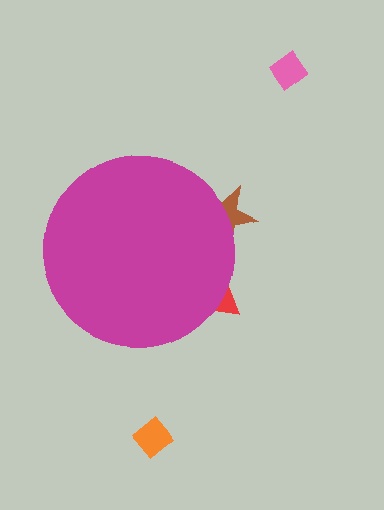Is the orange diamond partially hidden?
No, the orange diamond is fully visible.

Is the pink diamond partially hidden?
No, the pink diamond is fully visible.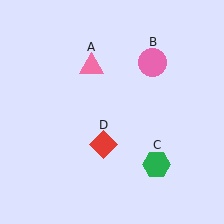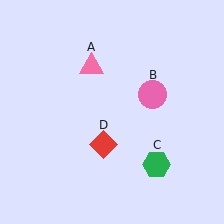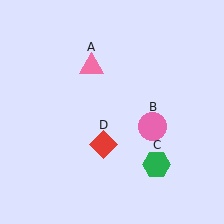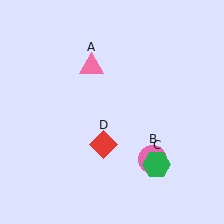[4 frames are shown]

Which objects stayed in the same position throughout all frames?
Pink triangle (object A) and green hexagon (object C) and red diamond (object D) remained stationary.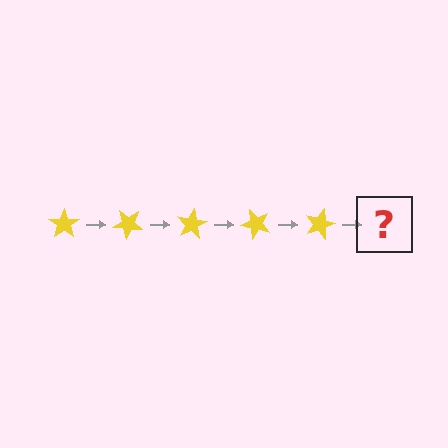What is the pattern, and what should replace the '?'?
The pattern is that the star rotates 40 degrees each step. The '?' should be a yellow star rotated 200 degrees.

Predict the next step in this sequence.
The next step is a yellow star rotated 200 degrees.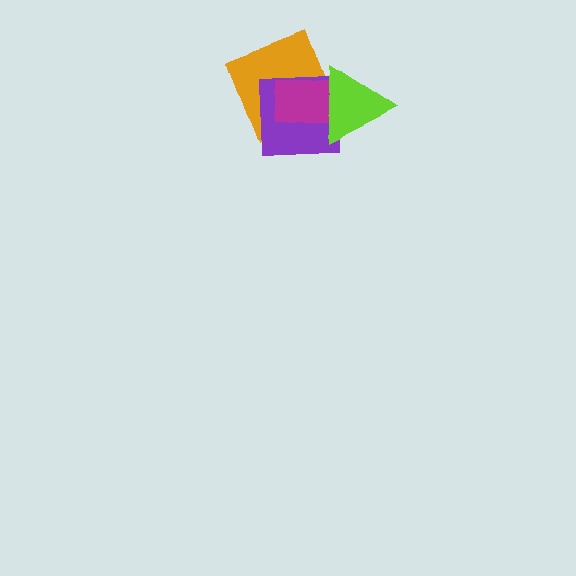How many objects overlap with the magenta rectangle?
3 objects overlap with the magenta rectangle.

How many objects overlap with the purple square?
3 objects overlap with the purple square.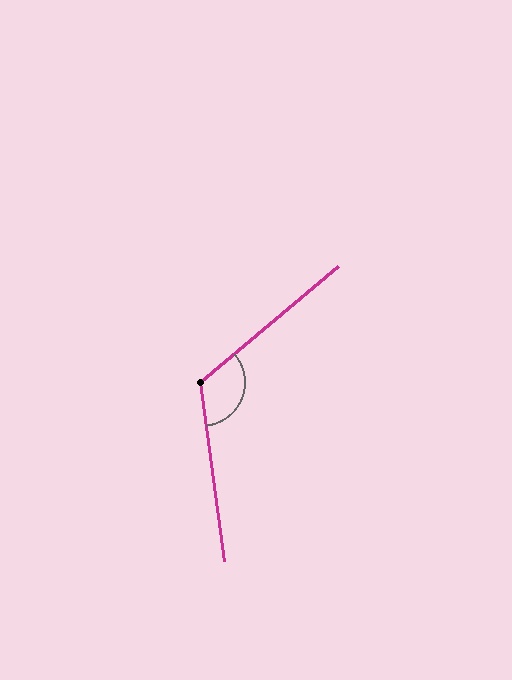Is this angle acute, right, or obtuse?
It is obtuse.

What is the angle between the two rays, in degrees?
Approximately 123 degrees.